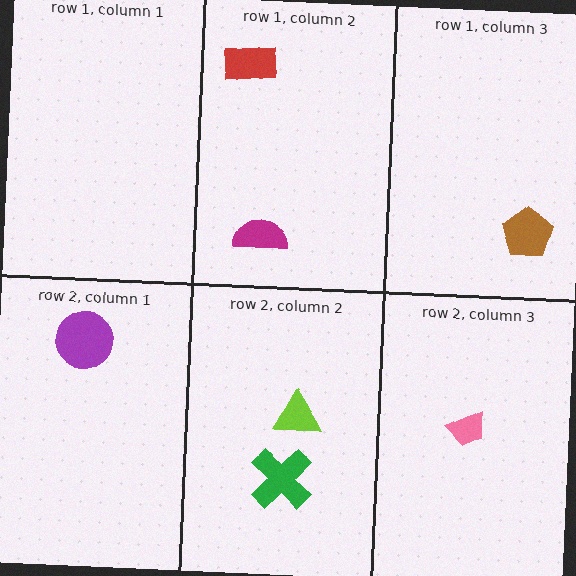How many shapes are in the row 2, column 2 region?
2.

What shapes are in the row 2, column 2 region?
The green cross, the lime triangle.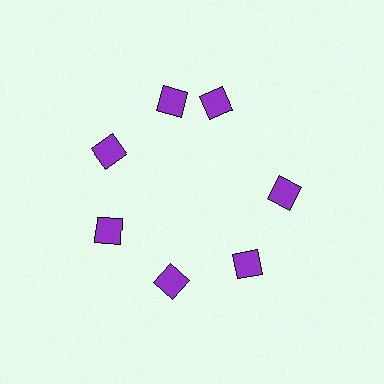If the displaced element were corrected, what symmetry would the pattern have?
It would have 7-fold rotational symmetry — the pattern would map onto itself every 51 degrees.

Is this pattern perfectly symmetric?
No. The 7 purple diamonds are arranged in a ring, but one element near the 1 o'clock position is rotated out of alignment along the ring, breaking the 7-fold rotational symmetry.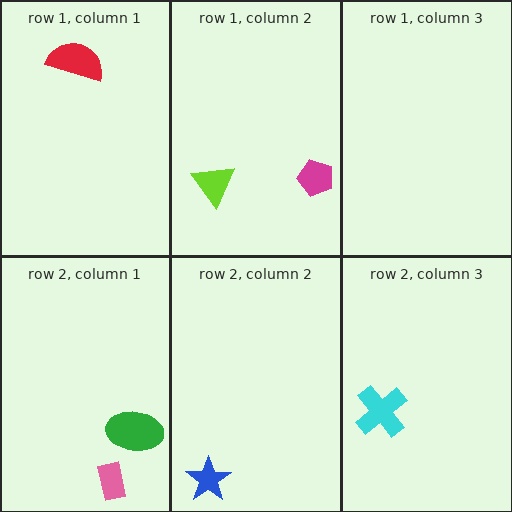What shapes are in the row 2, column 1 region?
The pink rectangle, the green ellipse.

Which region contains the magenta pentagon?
The row 1, column 2 region.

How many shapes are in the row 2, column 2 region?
1.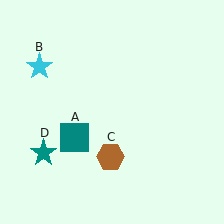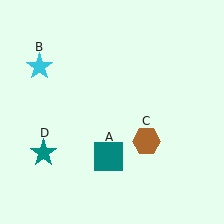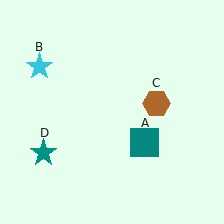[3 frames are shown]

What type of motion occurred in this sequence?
The teal square (object A), brown hexagon (object C) rotated counterclockwise around the center of the scene.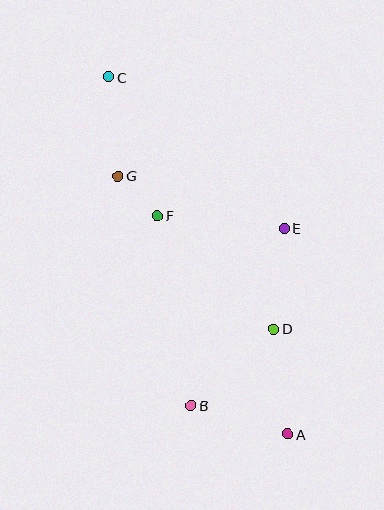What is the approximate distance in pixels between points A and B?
The distance between A and B is approximately 101 pixels.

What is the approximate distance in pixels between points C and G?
The distance between C and G is approximately 100 pixels.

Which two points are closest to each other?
Points F and G are closest to each other.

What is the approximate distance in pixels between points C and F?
The distance between C and F is approximately 147 pixels.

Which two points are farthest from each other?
Points A and C are farthest from each other.